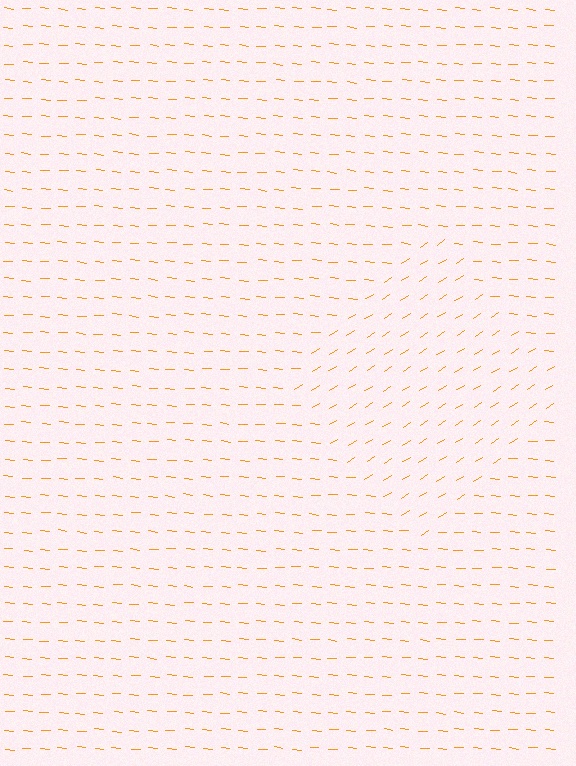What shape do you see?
I see a diamond.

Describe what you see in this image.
The image is filled with small orange line segments. A diamond region in the image has lines oriented differently from the surrounding lines, creating a visible texture boundary.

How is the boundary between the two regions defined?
The boundary is defined purely by a change in line orientation (approximately 38 degrees difference). All lines are the same color and thickness.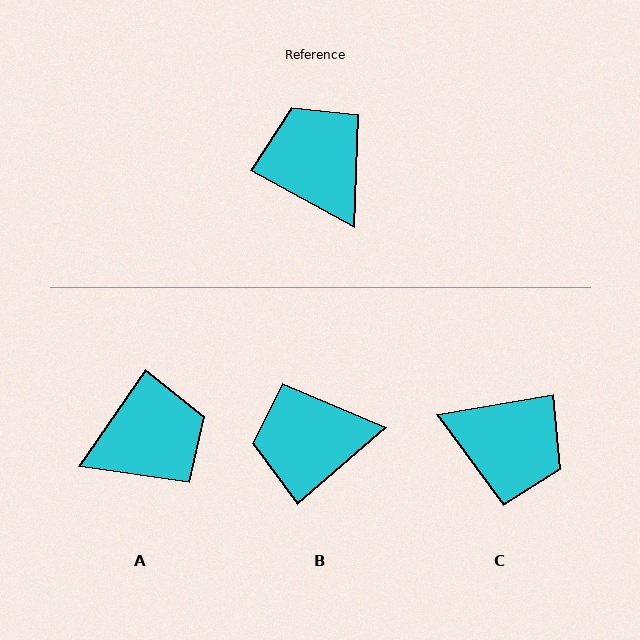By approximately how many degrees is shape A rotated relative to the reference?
Approximately 96 degrees clockwise.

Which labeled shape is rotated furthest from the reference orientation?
C, about 141 degrees away.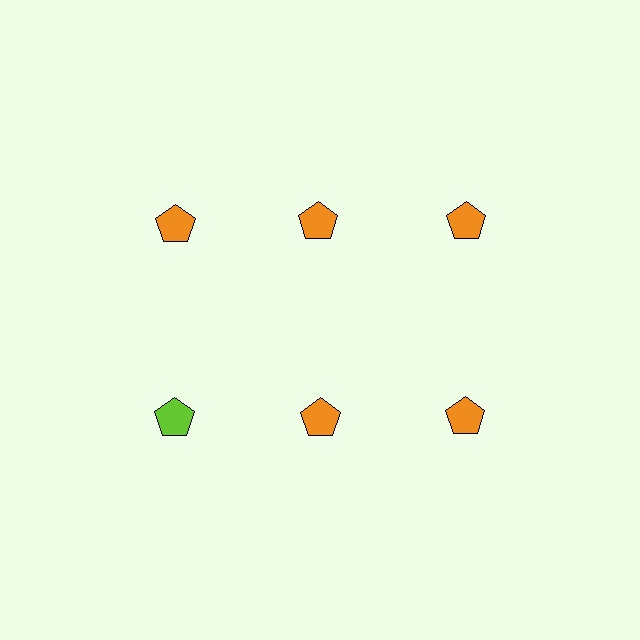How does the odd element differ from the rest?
It has a different color: lime instead of orange.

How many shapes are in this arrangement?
There are 6 shapes arranged in a grid pattern.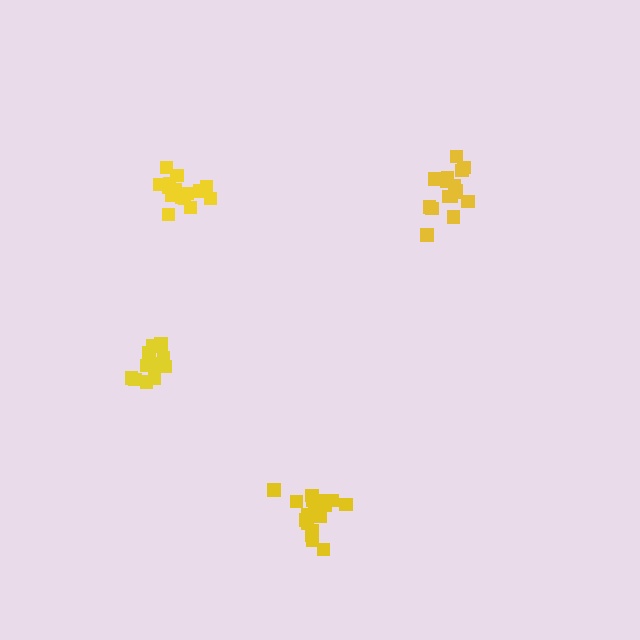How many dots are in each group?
Group 1: 17 dots, Group 2: 18 dots, Group 3: 17 dots, Group 4: 13 dots (65 total).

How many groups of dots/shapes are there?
There are 4 groups.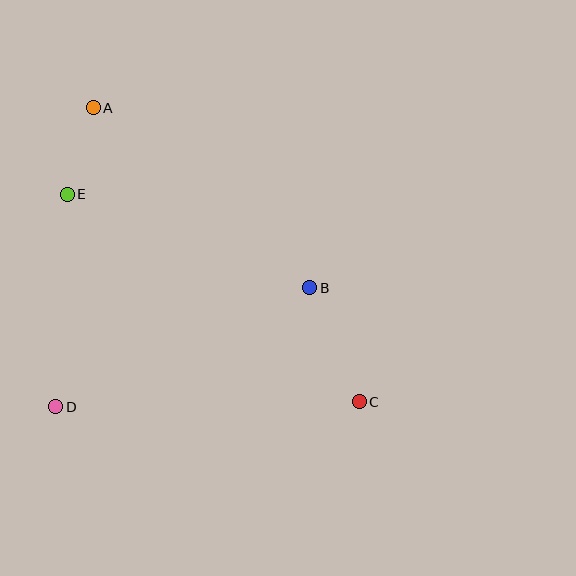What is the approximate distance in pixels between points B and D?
The distance between B and D is approximately 280 pixels.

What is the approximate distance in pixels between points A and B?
The distance between A and B is approximately 282 pixels.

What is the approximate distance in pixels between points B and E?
The distance between B and E is approximately 260 pixels.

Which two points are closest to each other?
Points A and E are closest to each other.